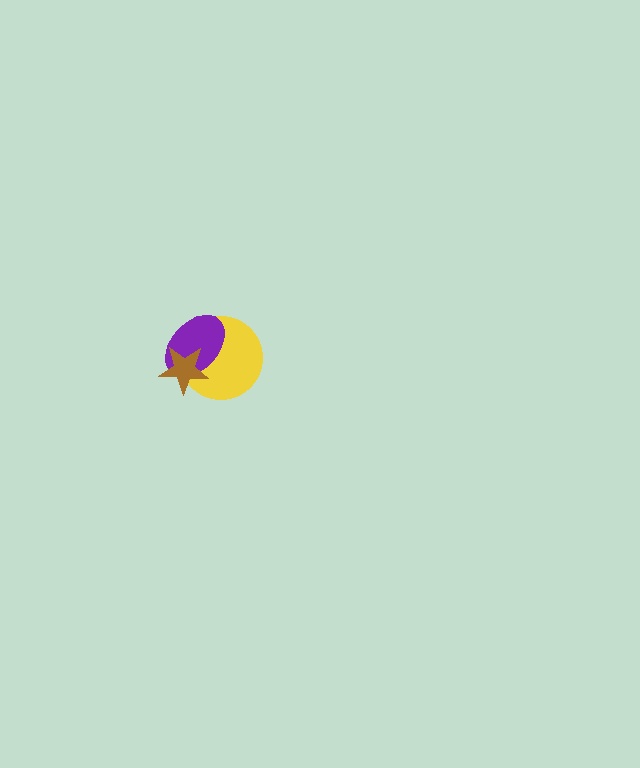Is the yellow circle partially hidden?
Yes, it is partially covered by another shape.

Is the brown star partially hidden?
No, no other shape covers it.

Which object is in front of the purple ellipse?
The brown star is in front of the purple ellipse.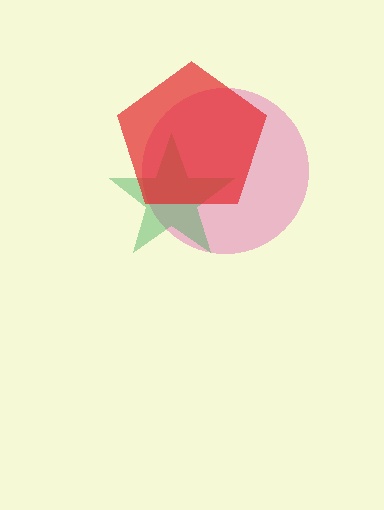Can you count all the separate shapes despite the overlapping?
Yes, there are 3 separate shapes.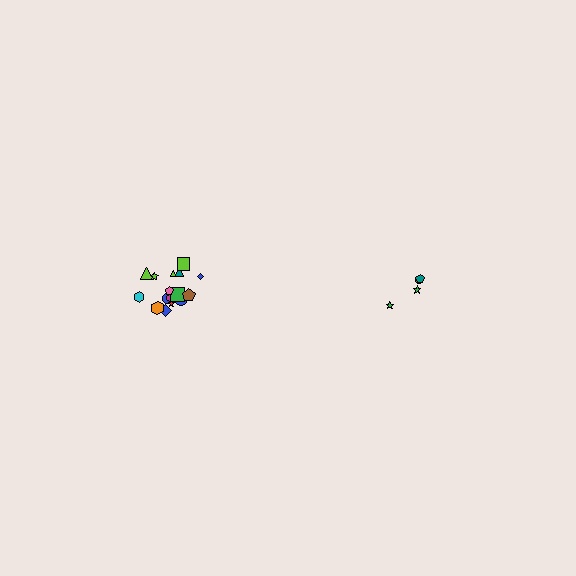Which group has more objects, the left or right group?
The left group.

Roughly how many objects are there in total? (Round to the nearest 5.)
Roughly 20 objects in total.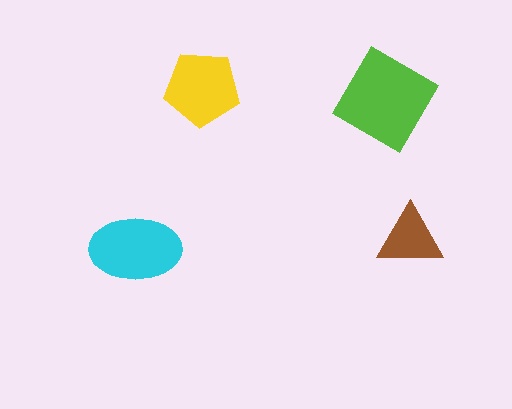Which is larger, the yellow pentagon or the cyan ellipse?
The cyan ellipse.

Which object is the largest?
The lime diamond.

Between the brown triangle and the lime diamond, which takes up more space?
The lime diamond.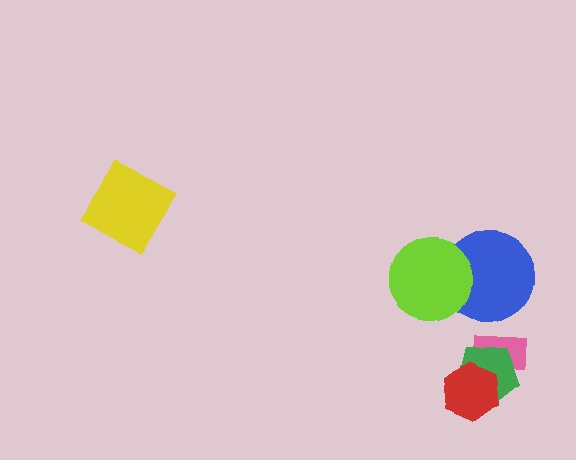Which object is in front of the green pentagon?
The red hexagon is in front of the green pentagon.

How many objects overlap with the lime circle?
2 objects overlap with the lime circle.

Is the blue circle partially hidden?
Yes, it is partially covered by another shape.